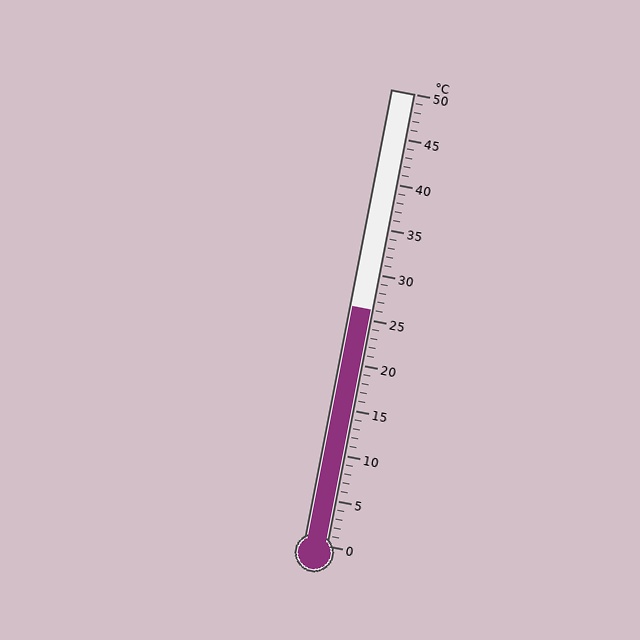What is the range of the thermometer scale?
The thermometer scale ranges from 0°C to 50°C.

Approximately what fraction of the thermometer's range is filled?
The thermometer is filled to approximately 50% of its range.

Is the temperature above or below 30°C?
The temperature is below 30°C.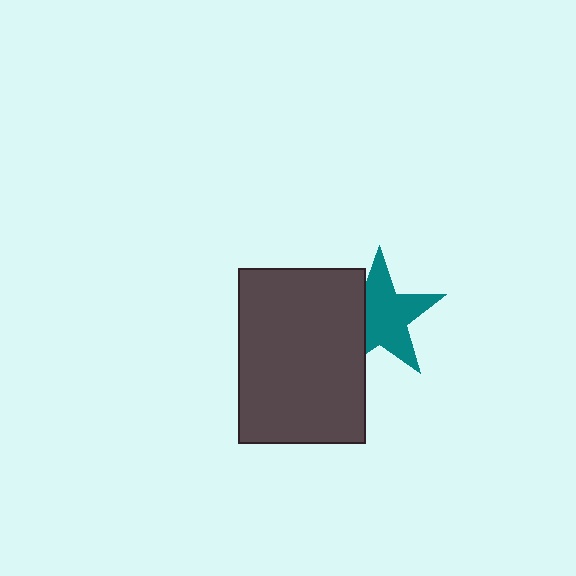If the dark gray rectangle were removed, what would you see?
You would see the complete teal star.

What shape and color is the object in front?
The object in front is a dark gray rectangle.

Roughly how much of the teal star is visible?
Most of it is visible (roughly 69%).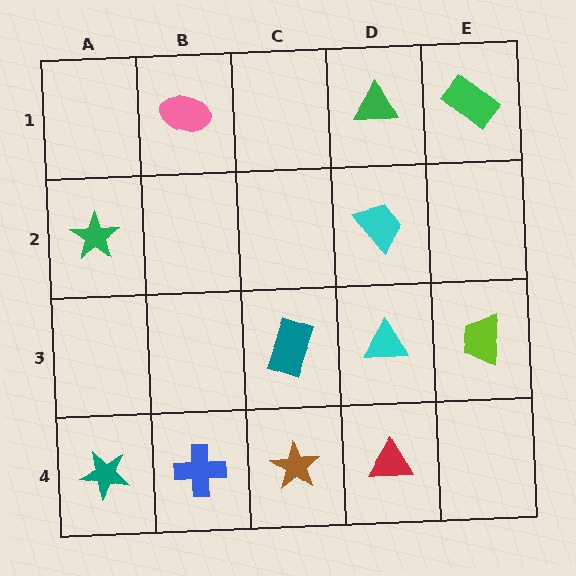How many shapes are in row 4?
4 shapes.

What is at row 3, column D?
A cyan triangle.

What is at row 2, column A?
A green star.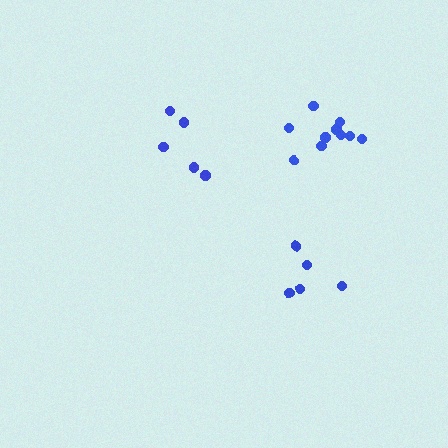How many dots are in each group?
Group 1: 5 dots, Group 2: 5 dots, Group 3: 10 dots (20 total).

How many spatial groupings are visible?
There are 3 spatial groupings.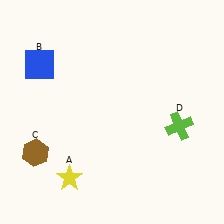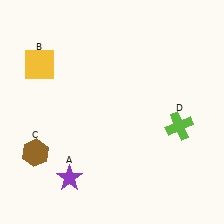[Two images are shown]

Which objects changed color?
A changed from yellow to purple. B changed from blue to yellow.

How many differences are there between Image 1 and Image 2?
There are 2 differences between the two images.